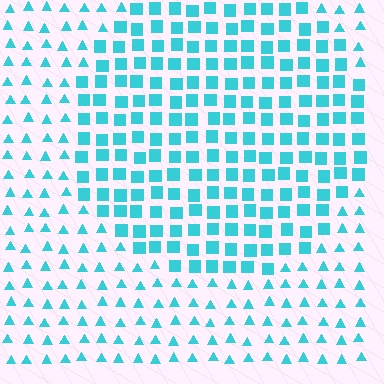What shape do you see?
I see a circle.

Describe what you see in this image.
The image is filled with small cyan elements arranged in a uniform grid. A circle-shaped region contains squares, while the surrounding area contains triangles. The boundary is defined purely by the change in element shape.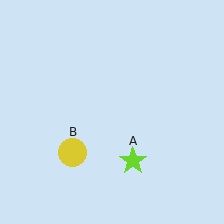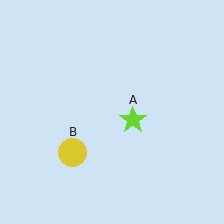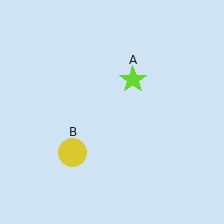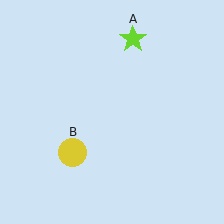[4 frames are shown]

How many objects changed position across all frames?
1 object changed position: lime star (object A).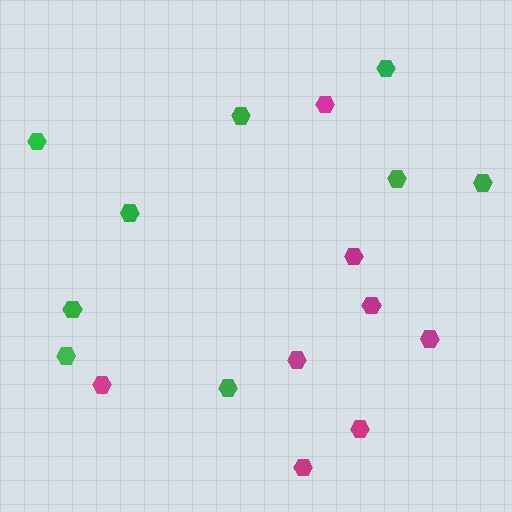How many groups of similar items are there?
There are 2 groups: one group of magenta hexagons (8) and one group of green hexagons (9).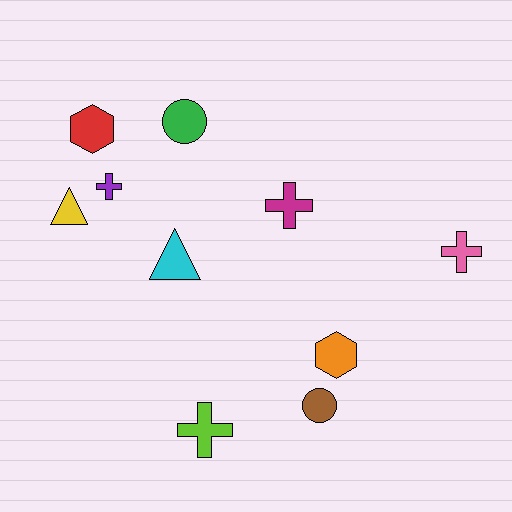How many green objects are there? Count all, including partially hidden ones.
There is 1 green object.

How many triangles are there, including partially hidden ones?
There are 2 triangles.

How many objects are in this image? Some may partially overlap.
There are 10 objects.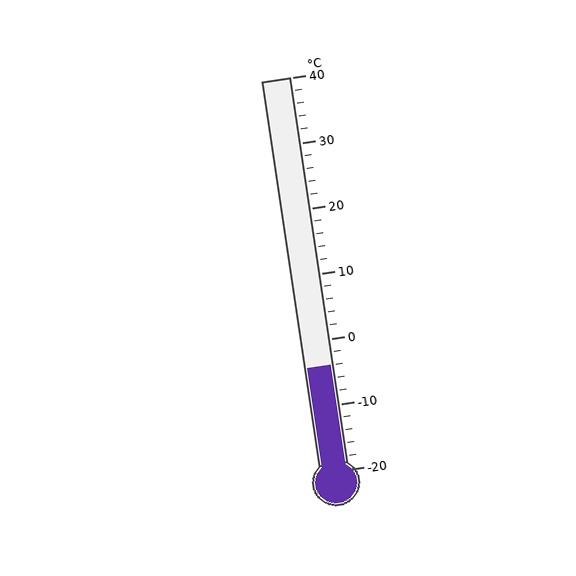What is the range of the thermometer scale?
The thermometer scale ranges from -20°C to 40°C.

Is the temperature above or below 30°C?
The temperature is below 30°C.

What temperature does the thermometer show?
The thermometer shows approximately -4°C.